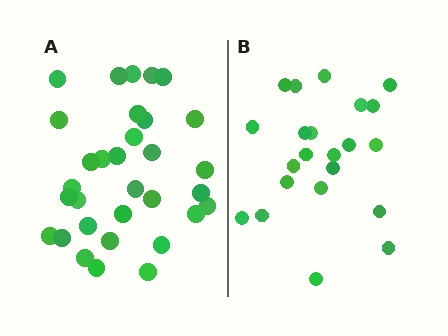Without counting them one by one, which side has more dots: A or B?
Region A (the left region) has more dots.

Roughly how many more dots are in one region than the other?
Region A has roughly 10 or so more dots than region B.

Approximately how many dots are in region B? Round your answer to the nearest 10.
About 20 dots. (The exact count is 22, which rounds to 20.)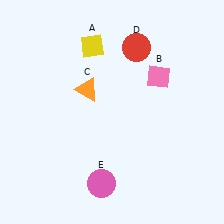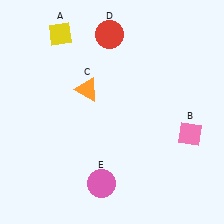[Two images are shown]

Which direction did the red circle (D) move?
The red circle (D) moved left.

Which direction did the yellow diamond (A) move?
The yellow diamond (A) moved left.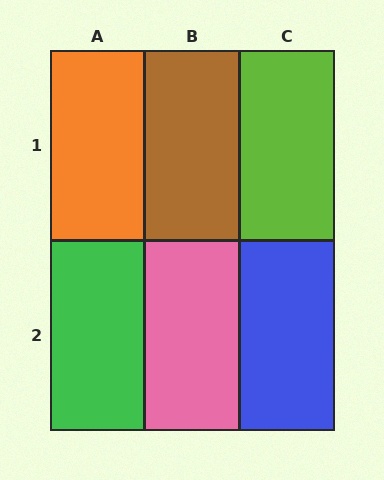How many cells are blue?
1 cell is blue.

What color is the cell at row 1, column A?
Orange.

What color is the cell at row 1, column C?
Lime.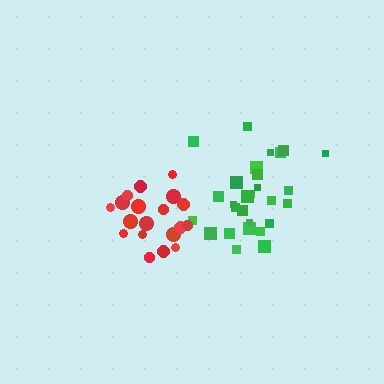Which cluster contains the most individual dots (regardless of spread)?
Green (28).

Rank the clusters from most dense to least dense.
red, green.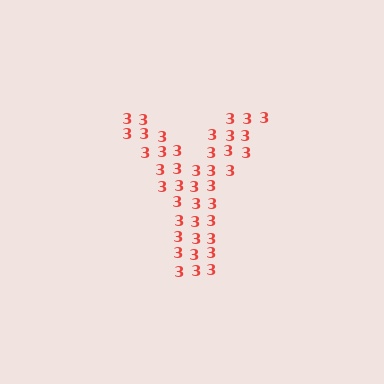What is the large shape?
The large shape is the letter Y.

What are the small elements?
The small elements are digit 3's.